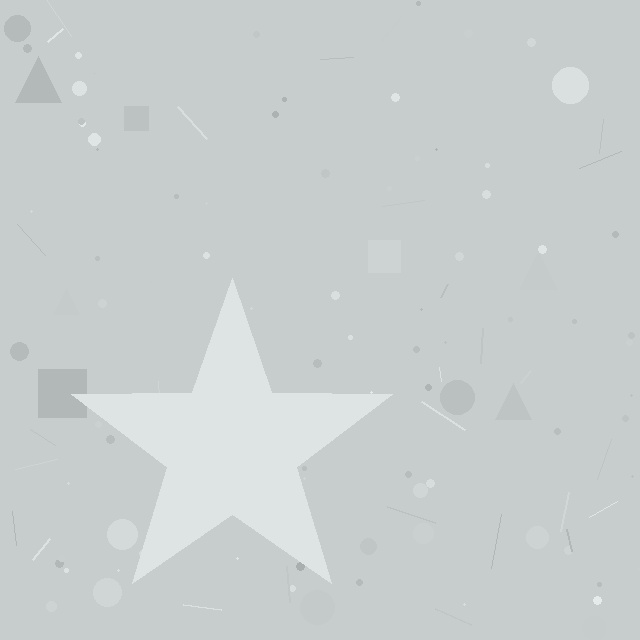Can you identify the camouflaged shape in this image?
The camouflaged shape is a star.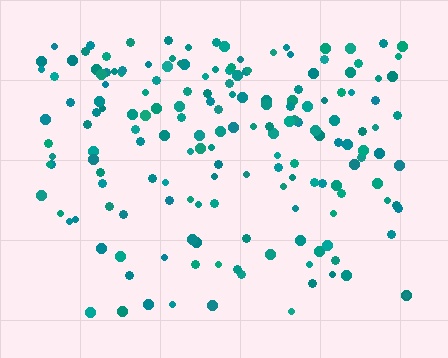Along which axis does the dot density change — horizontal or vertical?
Vertical.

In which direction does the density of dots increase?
From bottom to top, with the top side densest.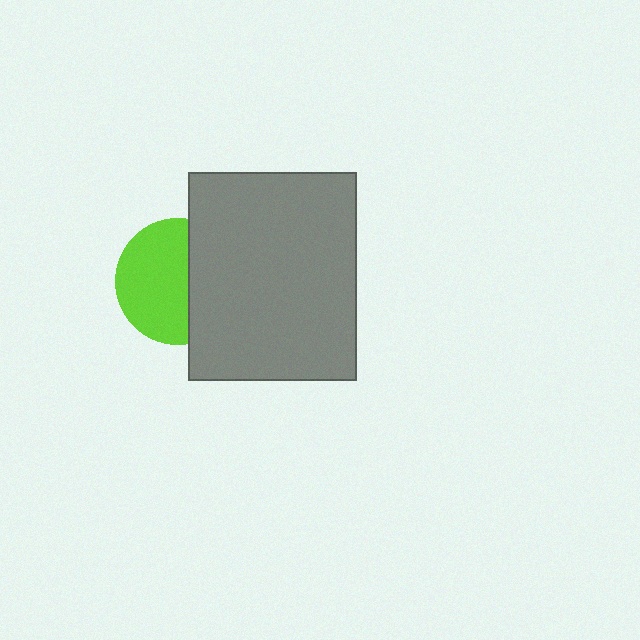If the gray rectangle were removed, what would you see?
You would see the complete lime circle.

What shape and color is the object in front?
The object in front is a gray rectangle.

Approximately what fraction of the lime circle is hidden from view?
Roughly 40% of the lime circle is hidden behind the gray rectangle.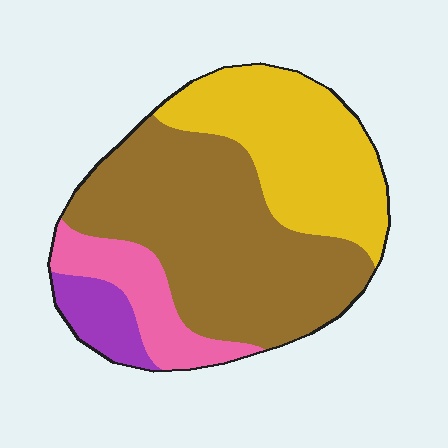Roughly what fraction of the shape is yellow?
Yellow covers 31% of the shape.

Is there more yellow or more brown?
Brown.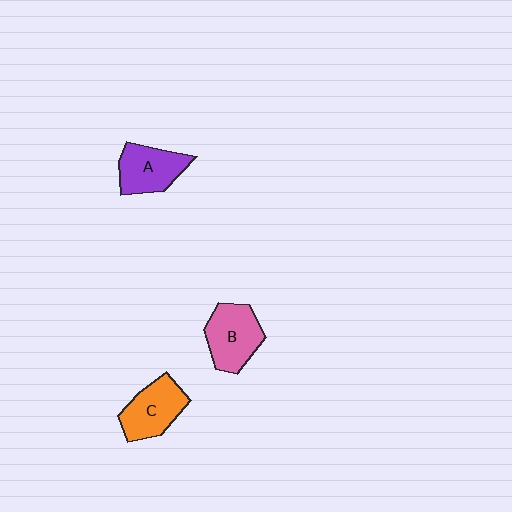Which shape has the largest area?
Shape B (pink).